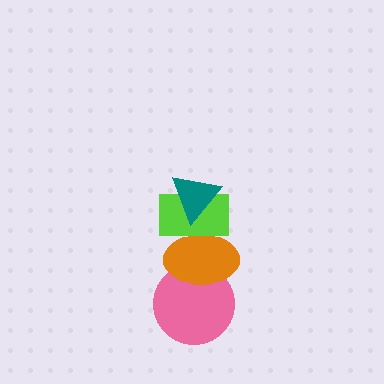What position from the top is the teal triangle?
The teal triangle is 1st from the top.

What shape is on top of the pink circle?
The orange ellipse is on top of the pink circle.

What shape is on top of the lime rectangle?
The teal triangle is on top of the lime rectangle.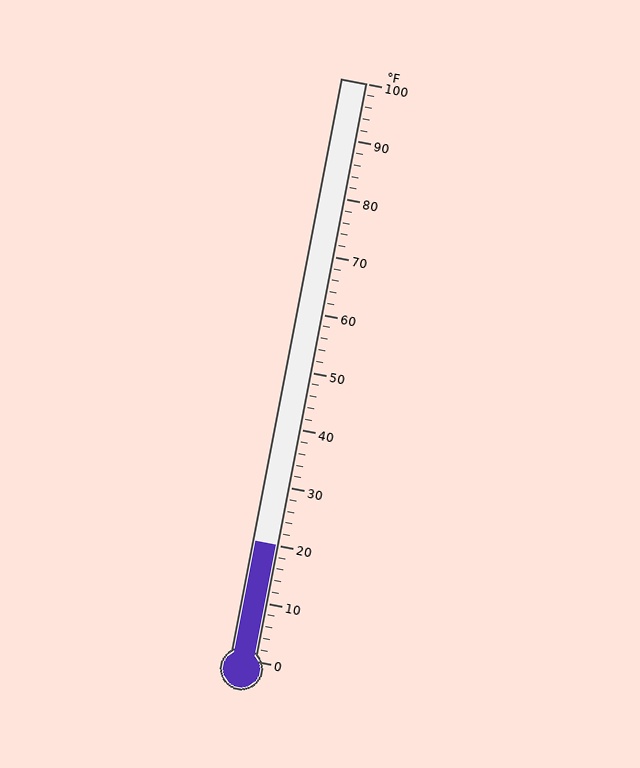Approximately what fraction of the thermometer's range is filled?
The thermometer is filled to approximately 20% of its range.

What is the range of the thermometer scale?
The thermometer scale ranges from 0°F to 100°F.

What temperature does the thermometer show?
The thermometer shows approximately 20°F.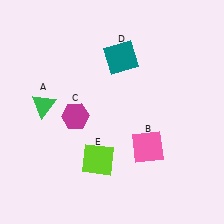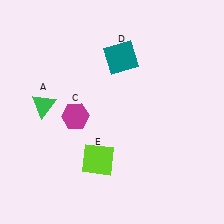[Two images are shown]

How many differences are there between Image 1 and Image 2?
There is 1 difference between the two images.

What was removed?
The pink square (B) was removed in Image 2.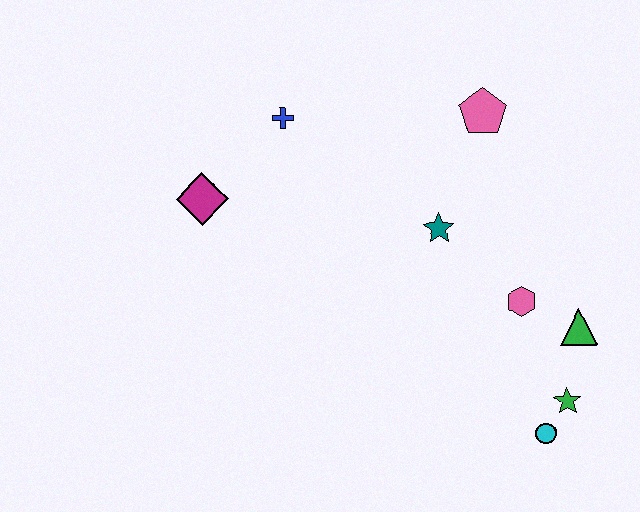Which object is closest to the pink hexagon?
The green triangle is closest to the pink hexagon.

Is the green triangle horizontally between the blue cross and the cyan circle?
No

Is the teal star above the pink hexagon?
Yes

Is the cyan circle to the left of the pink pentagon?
No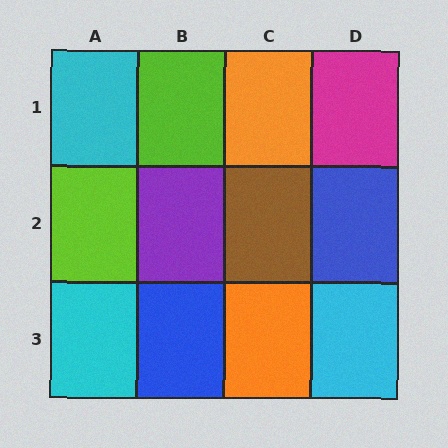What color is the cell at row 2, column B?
Purple.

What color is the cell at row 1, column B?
Lime.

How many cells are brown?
1 cell is brown.